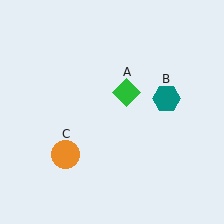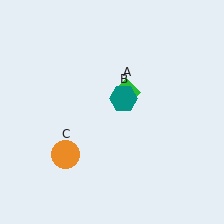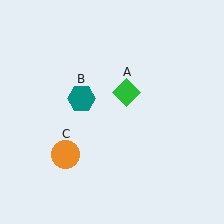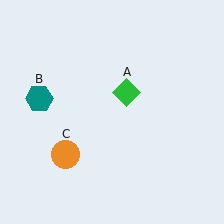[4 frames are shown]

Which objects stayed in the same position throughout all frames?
Green diamond (object A) and orange circle (object C) remained stationary.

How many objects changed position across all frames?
1 object changed position: teal hexagon (object B).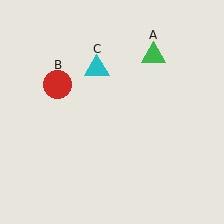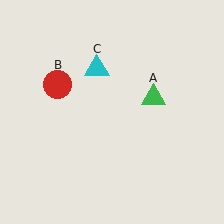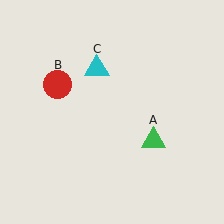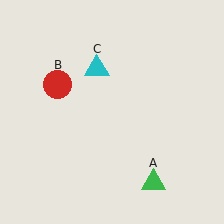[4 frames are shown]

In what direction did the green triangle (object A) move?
The green triangle (object A) moved down.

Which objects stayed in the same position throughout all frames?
Red circle (object B) and cyan triangle (object C) remained stationary.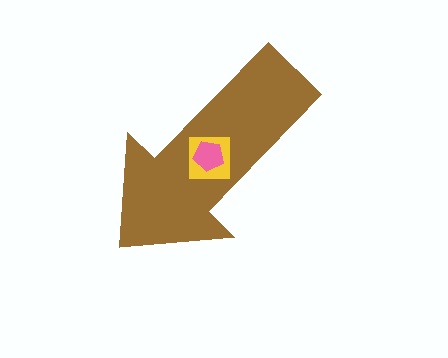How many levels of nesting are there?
3.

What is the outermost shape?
The brown arrow.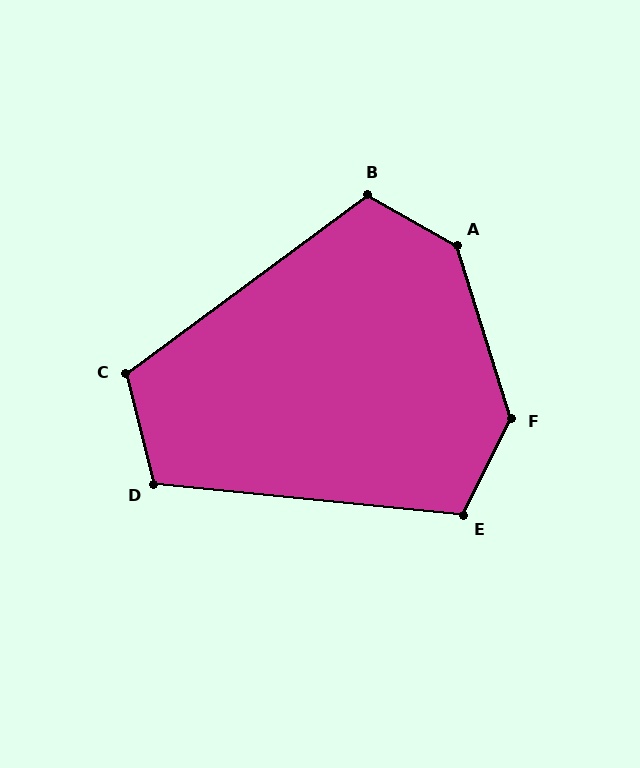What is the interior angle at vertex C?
Approximately 112 degrees (obtuse).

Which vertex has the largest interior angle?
A, at approximately 137 degrees.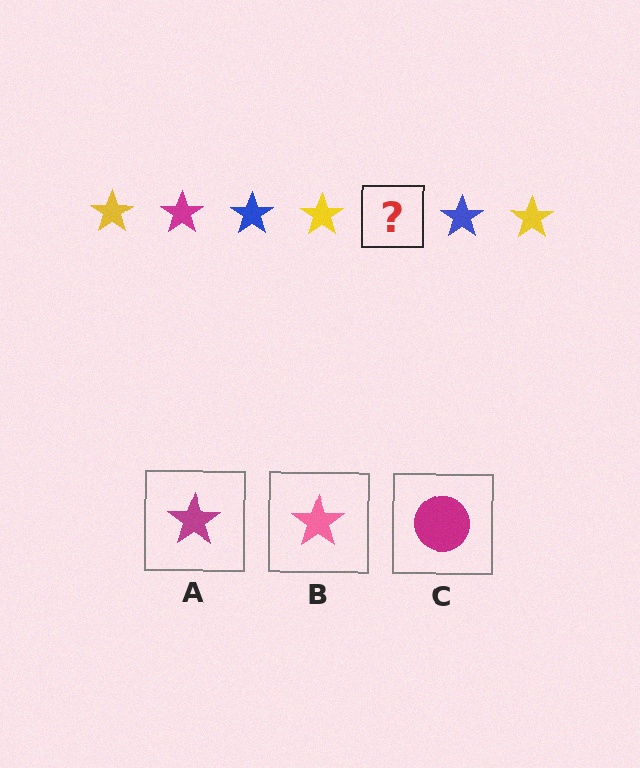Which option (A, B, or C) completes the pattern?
A.